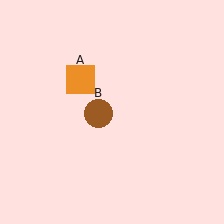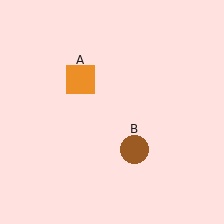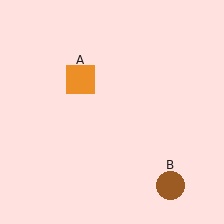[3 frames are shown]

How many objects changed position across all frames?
1 object changed position: brown circle (object B).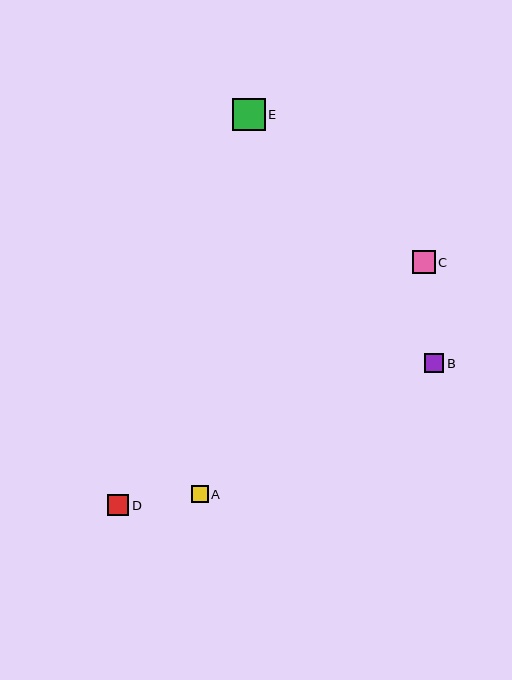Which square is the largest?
Square E is the largest with a size of approximately 32 pixels.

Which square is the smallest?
Square A is the smallest with a size of approximately 17 pixels.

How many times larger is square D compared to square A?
Square D is approximately 1.2 times the size of square A.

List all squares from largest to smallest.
From largest to smallest: E, C, D, B, A.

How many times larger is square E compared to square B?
Square E is approximately 1.7 times the size of square B.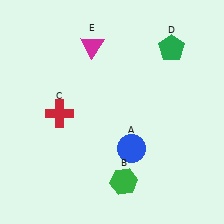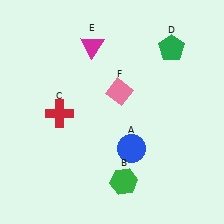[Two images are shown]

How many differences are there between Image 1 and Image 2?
There is 1 difference between the two images.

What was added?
A pink diamond (F) was added in Image 2.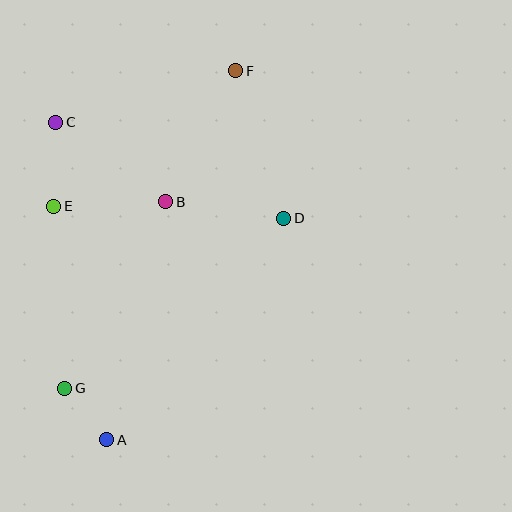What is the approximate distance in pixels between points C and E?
The distance between C and E is approximately 84 pixels.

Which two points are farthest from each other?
Points A and F are farthest from each other.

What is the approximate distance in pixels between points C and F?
The distance between C and F is approximately 187 pixels.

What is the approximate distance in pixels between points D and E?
The distance between D and E is approximately 230 pixels.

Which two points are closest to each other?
Points A and G are closest to each other.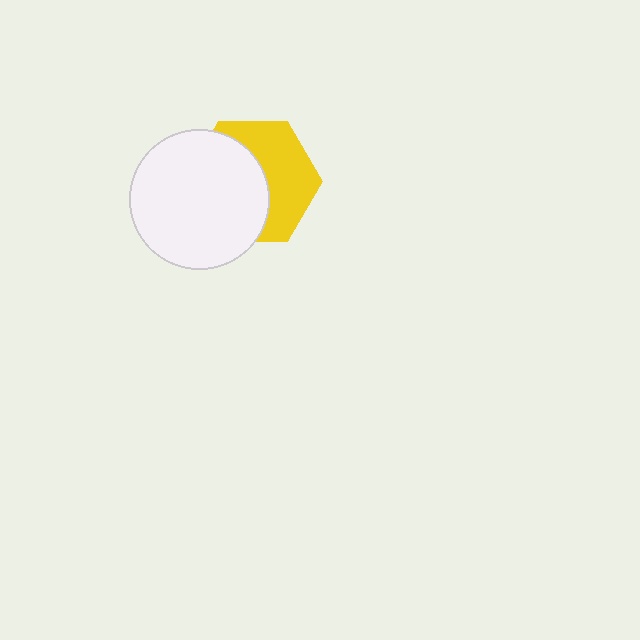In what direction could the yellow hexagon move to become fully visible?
The yellow hexagon could move right. That would shift it out from behind the white circle entirely.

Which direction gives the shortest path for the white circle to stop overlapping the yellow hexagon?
Moving left gives the shortest separation.